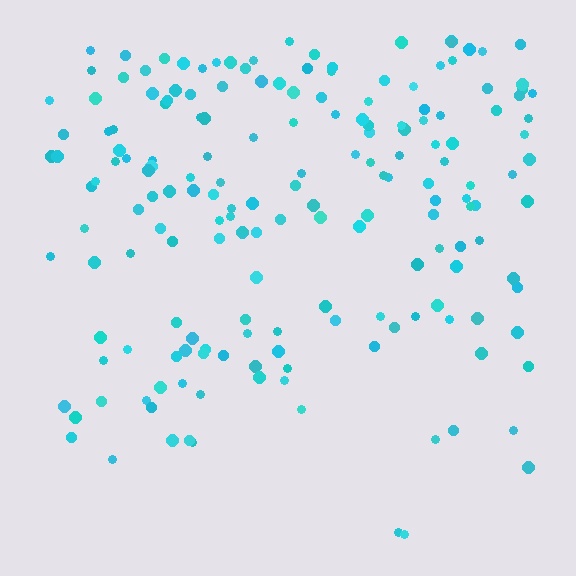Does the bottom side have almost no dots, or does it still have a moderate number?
Still a moderate number, just noticeably fewer than the top.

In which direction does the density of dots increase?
From bottom to top, with the top side densest.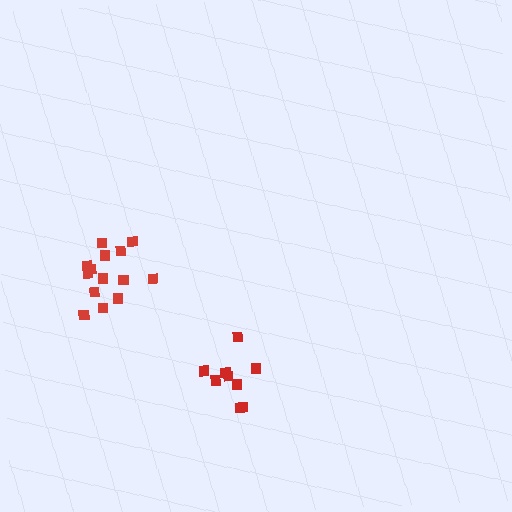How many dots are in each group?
Group 1: 9 dots, Group 2: 14 dots (23 total).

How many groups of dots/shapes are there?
There are 2 groups.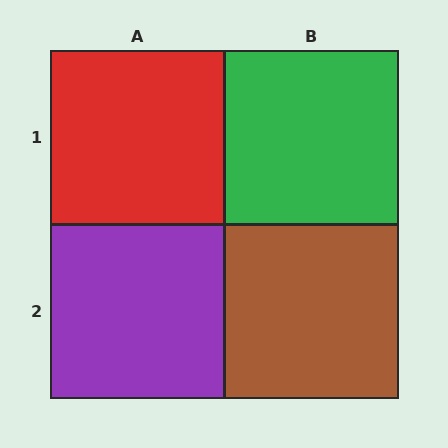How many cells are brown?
1 cell is brown.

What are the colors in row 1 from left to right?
Red, green.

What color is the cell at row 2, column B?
Brown.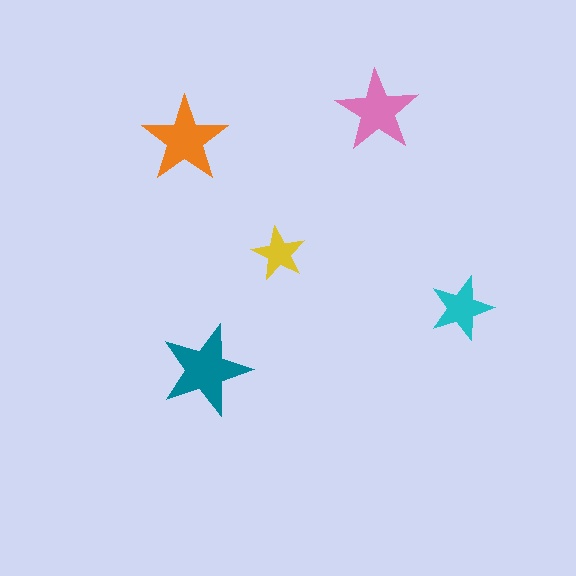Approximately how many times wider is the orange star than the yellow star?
About 1.5 times wider.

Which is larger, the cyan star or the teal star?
The teal one.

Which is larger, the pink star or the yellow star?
The pink one.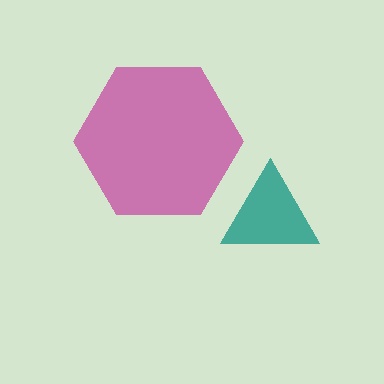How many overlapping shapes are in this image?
There are 2 overlapping shapes in the image.